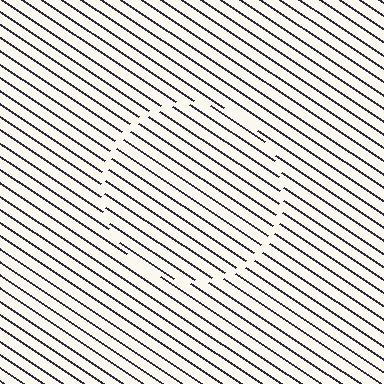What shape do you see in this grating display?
An illusory circle. The interior of the shape contains the same grating, shifted by half a period — the contour is defined by the phase discontinuity where line-ends from the inner and outer gratings abut.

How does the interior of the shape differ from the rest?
The interior of the shape contains the same grating, shifted by half a period — the contour is defined by the phase discontinuity where line-ends from the inner and outer gratings abut.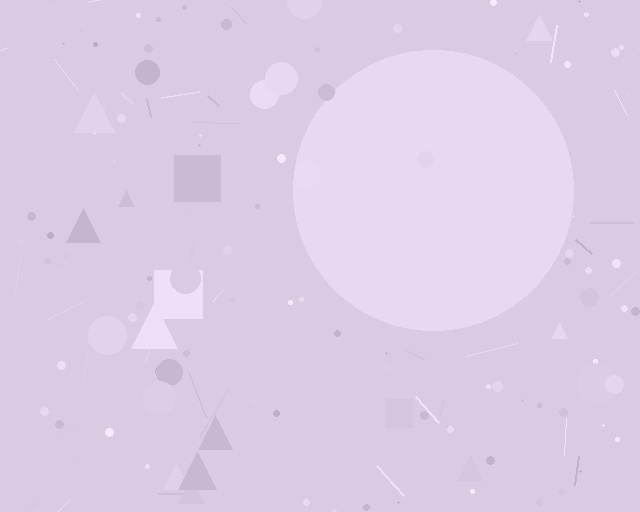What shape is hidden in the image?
A circle is hidden in the image.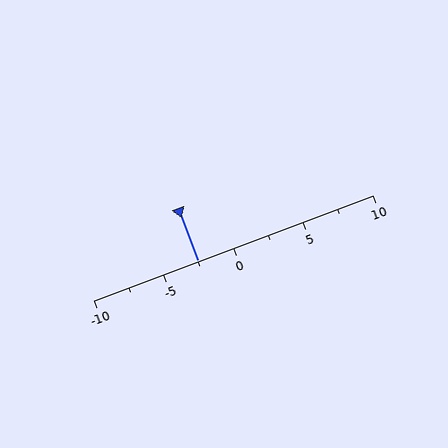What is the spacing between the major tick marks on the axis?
The major ticks are spaced 5 apart.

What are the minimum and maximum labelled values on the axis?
The axis runs from -10 to 10.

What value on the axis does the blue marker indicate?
The marker indicates approximately -2.5.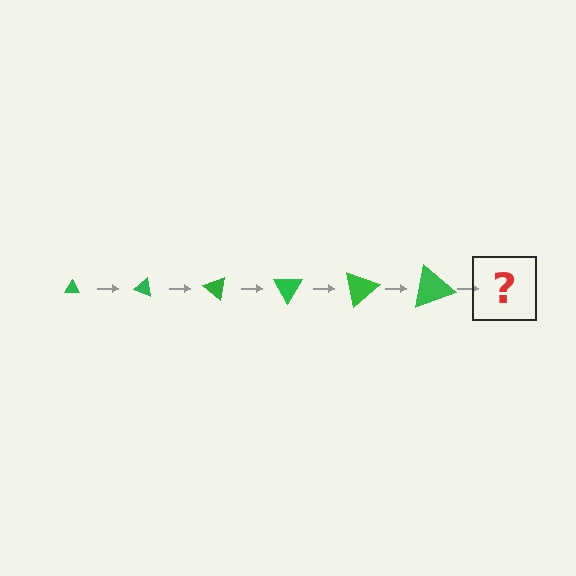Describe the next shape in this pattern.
It should be a triangle, larger than the previous one and rotated 120 degrees from the start.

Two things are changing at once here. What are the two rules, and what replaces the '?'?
The two rules are that the triangle grows larger each step and it rotates 20 degrees each step. The '?' should be a triangle, larger than the previous one and rotated 120 degrees from the start.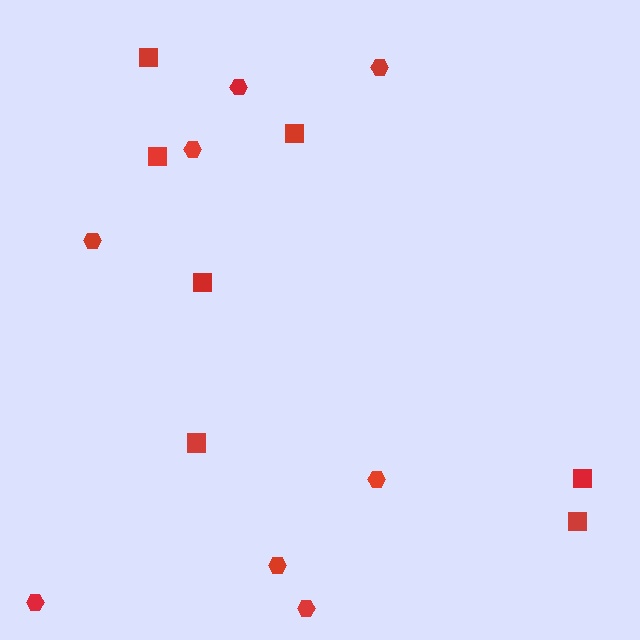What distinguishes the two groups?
There are 2 groups: one group of hexagons (8) and one group of squares (7).